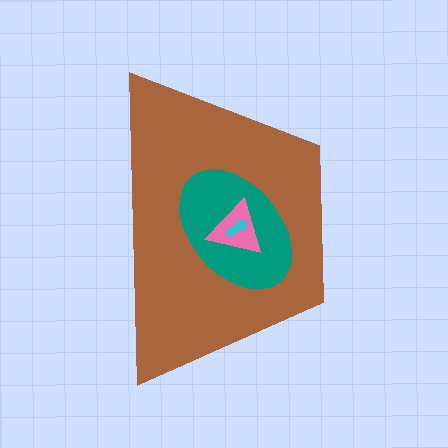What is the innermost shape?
The cyan arrow.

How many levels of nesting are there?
4.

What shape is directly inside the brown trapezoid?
The teal ellipse.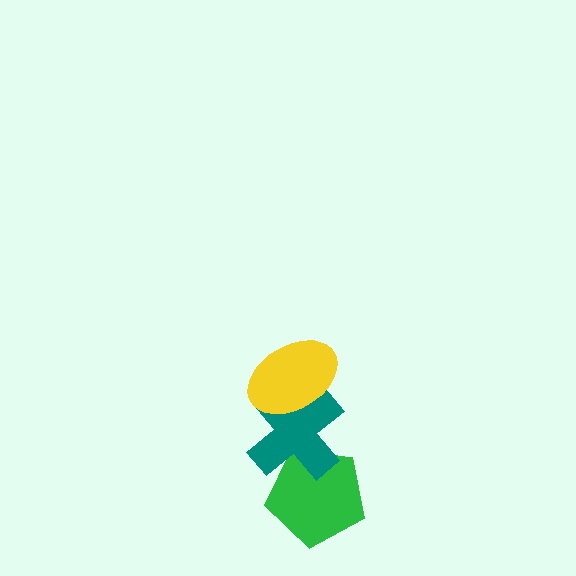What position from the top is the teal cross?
The teal cross is 2nd from the top.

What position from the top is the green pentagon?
The green pentagon is 3rd from the top.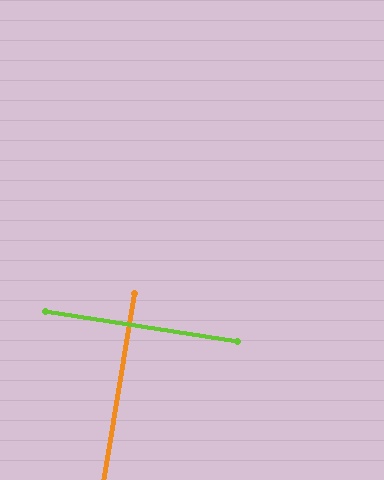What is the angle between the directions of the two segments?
Approximately 90 degrees.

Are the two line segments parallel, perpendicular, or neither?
Perpendicular — they meet at approximately 90°.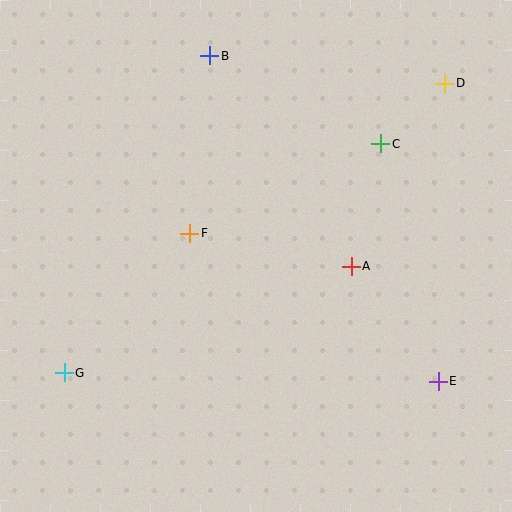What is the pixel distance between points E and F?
The distance between E and F is 289 pixels.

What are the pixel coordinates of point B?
Point B is at (210, 56).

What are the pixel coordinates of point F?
Point F is at (190, 233).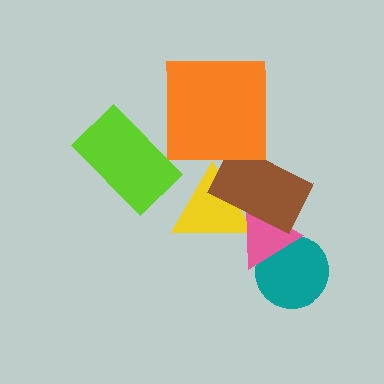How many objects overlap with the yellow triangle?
2 objects overlap with the yellow triangle.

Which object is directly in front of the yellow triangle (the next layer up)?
The pink triangle is directly in front of the yellow triangle.